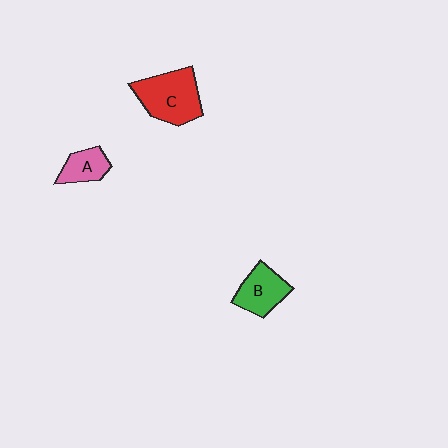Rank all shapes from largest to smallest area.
From largest to smallest: C (red), B (green), A (pink).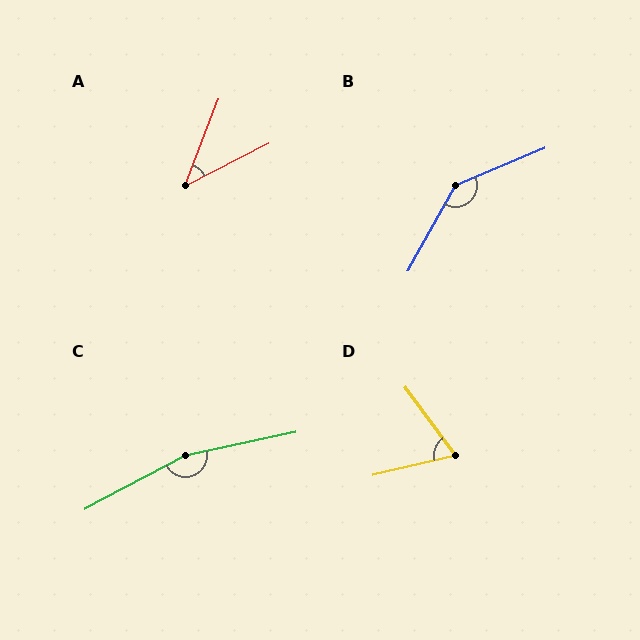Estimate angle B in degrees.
Approximately 142 degrees.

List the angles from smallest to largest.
A (42°), D (67°), B (142°), C (164°).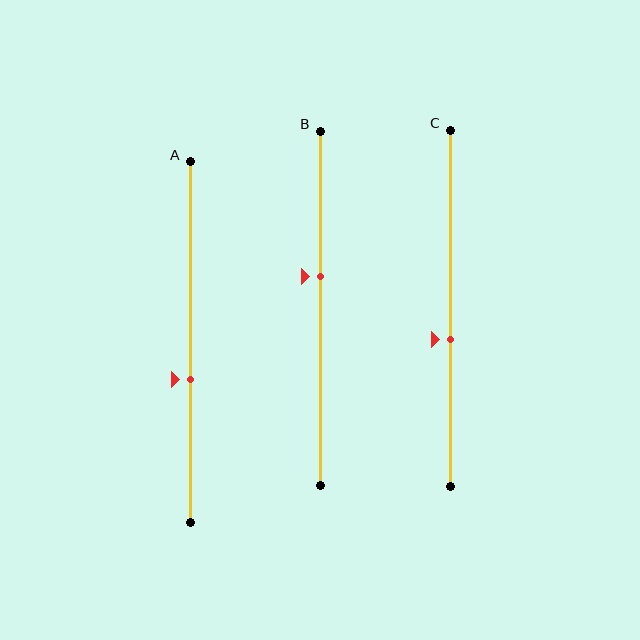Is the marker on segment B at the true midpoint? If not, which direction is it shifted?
No, the marker on segment B is shifted upward by about 9% of the segment length.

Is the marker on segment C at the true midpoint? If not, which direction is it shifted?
No, the marker on segment C is shifted downward by about 9% of the segment length.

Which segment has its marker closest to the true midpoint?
Segment C has its marker closest to the true midpoint.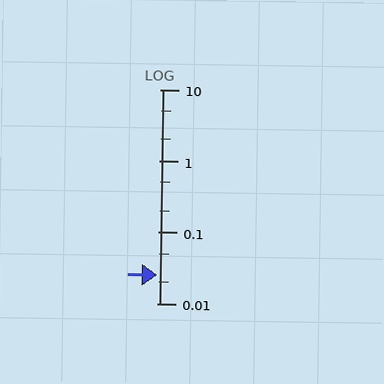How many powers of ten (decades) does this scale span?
The scale spans 3 decades, from 0.01 to 10.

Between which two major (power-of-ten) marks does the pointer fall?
The pointer is between 0.01 and 0.1.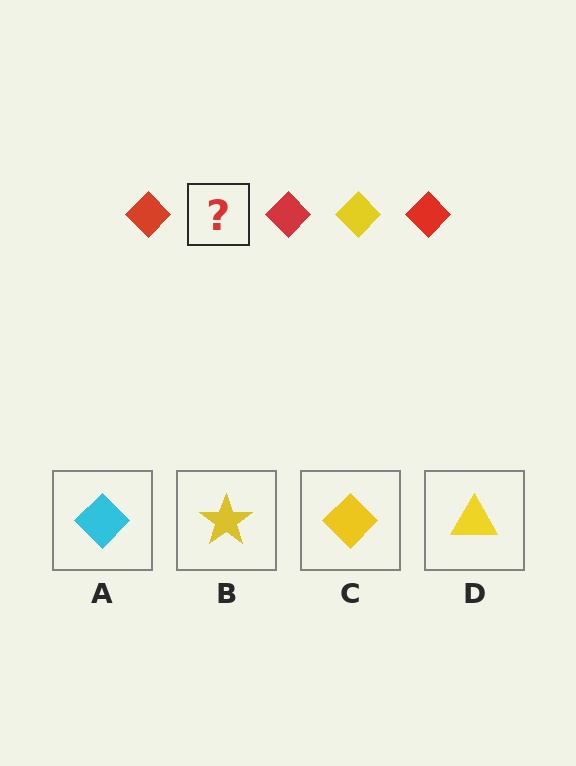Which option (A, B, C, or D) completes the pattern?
C.